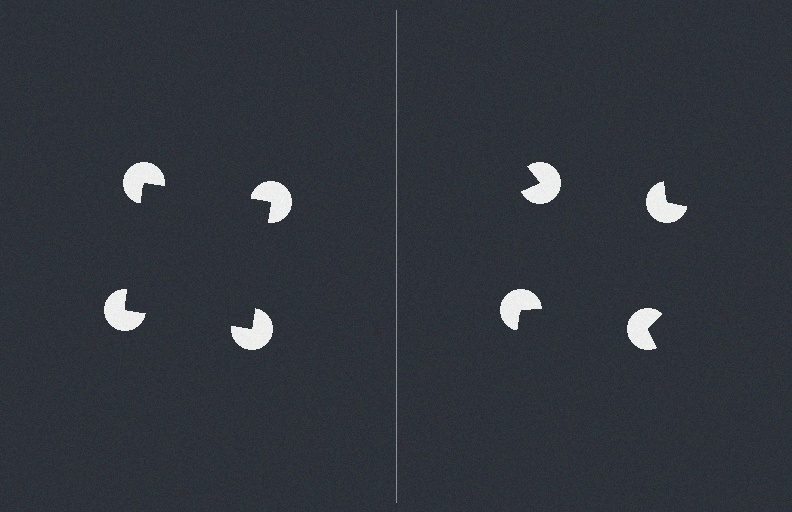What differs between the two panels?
The pac-man discs are positioned identically on both sides; only the wedge orientations differ. On the left they align to a square; on the right they are misaligned.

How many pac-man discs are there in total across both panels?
8 — 4 on each side.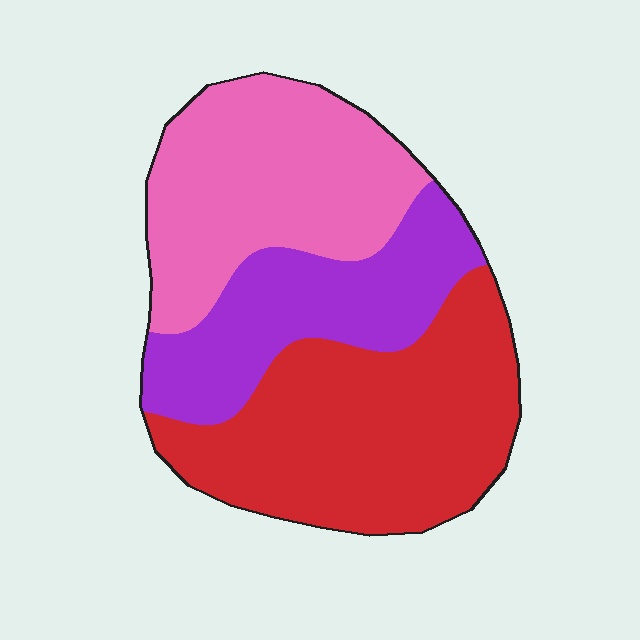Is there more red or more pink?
Red.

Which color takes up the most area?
Red, at roughly 40%.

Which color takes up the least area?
Purple, at roughly 25%.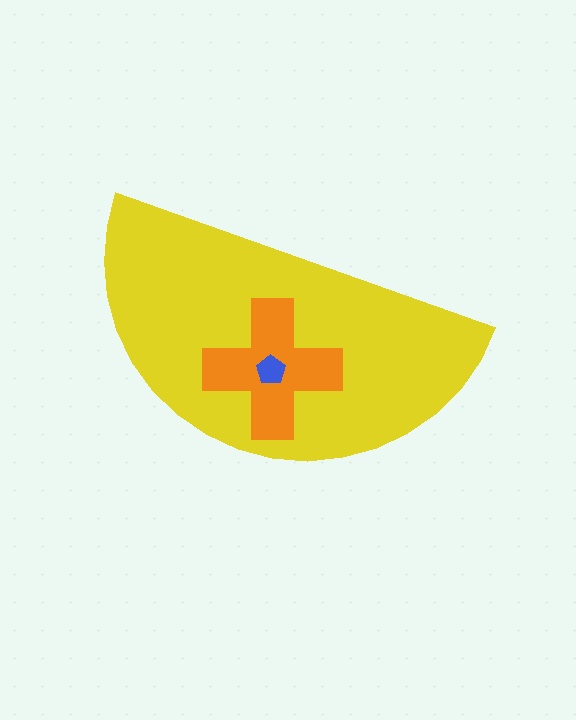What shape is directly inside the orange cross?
The blue pentagon.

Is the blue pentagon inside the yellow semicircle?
Yes.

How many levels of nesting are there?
3.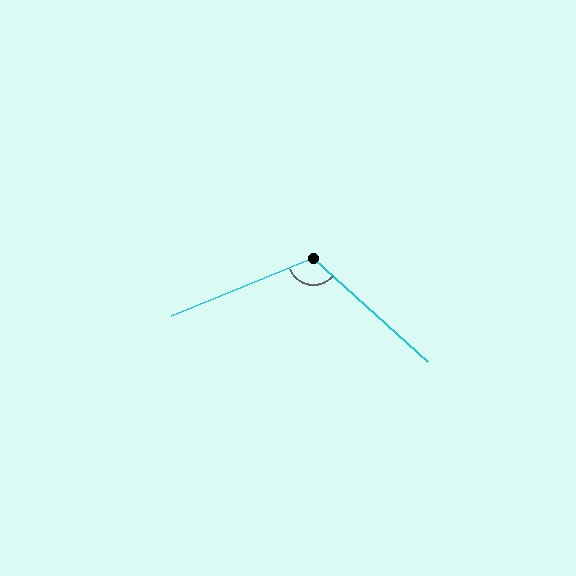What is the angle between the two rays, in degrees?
Approximately 116 degrees.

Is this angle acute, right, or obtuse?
It is obtuse.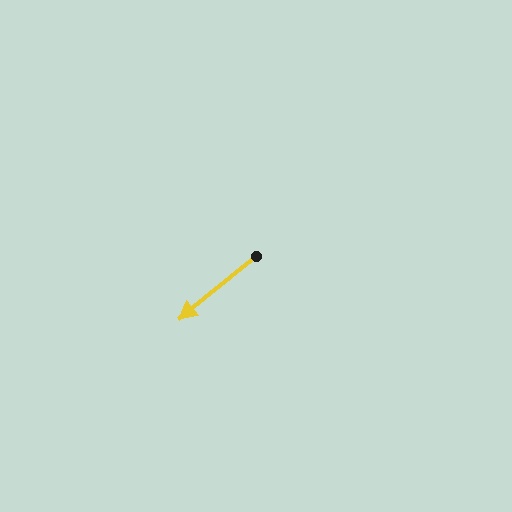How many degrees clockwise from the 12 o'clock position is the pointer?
Approximately 231 degrees.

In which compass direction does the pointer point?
Southwest.